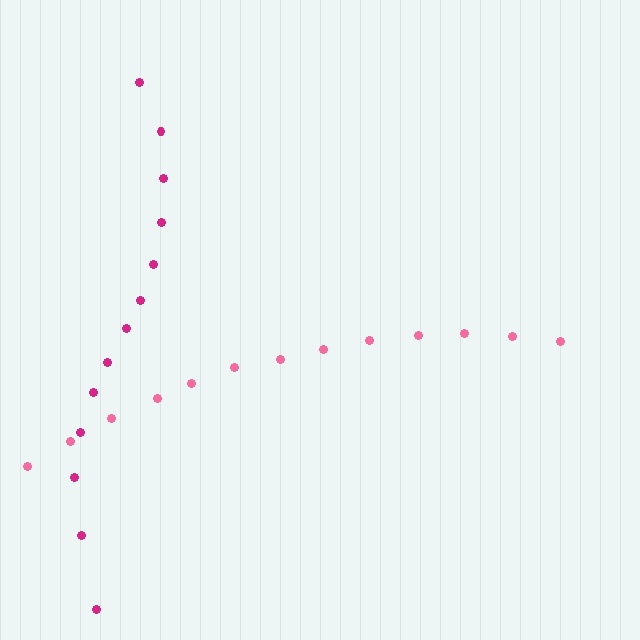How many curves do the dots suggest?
There are 2 distinct paths.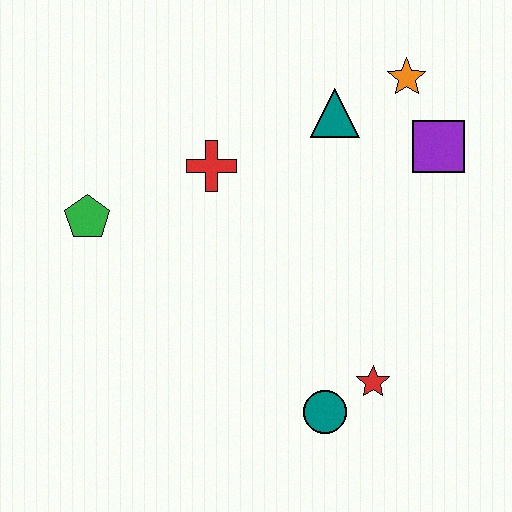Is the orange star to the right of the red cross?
Yes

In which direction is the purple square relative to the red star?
The purple square is above the red star.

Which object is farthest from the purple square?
The green pentagon is farthest from the purple square.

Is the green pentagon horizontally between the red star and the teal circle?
No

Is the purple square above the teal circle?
Yes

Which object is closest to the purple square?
The orange star is closest to the purple square.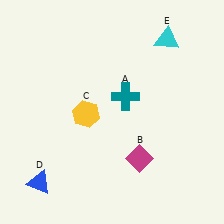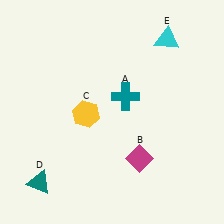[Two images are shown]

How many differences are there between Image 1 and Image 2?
There is 1 difference between the two images.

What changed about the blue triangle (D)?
In Image 1, D is blue. In Image 2, it changed to teal.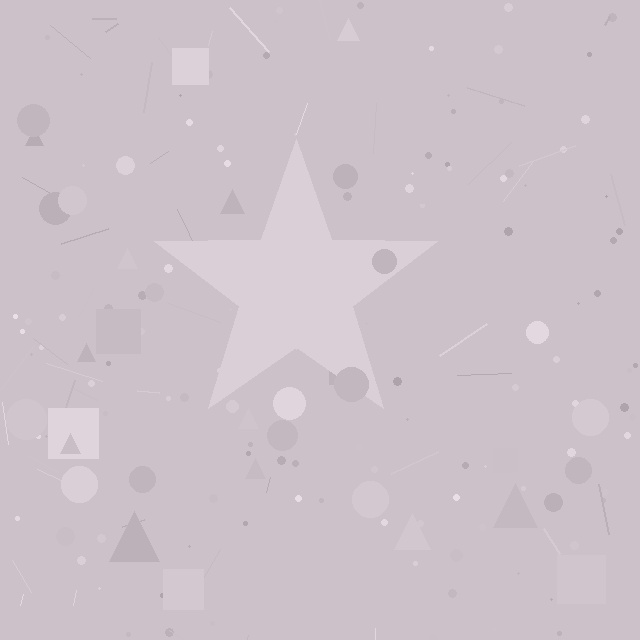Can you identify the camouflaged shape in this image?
The camouflaged shape is a star.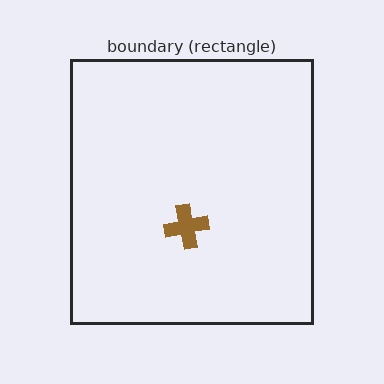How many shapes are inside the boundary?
1 inside, 0 outside.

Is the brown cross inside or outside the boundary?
Inside.